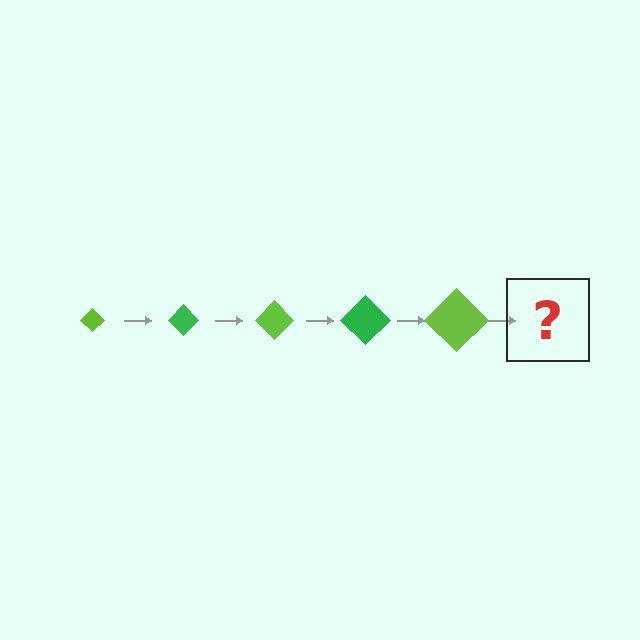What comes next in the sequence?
The next element should be a green diamond, larger than the previous one.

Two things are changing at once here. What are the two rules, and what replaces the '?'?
The two rules are that the diamond grows larger each step and the color cycles through lime and green. The '?' should be a green diamond, larger than the previous one.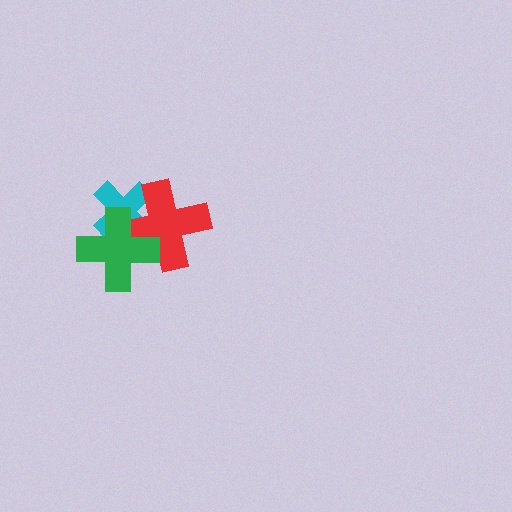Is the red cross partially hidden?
Yes, it is partially covered by another shape.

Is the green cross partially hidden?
No, no other shape covers it.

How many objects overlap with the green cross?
2 objects overlap with the green cross.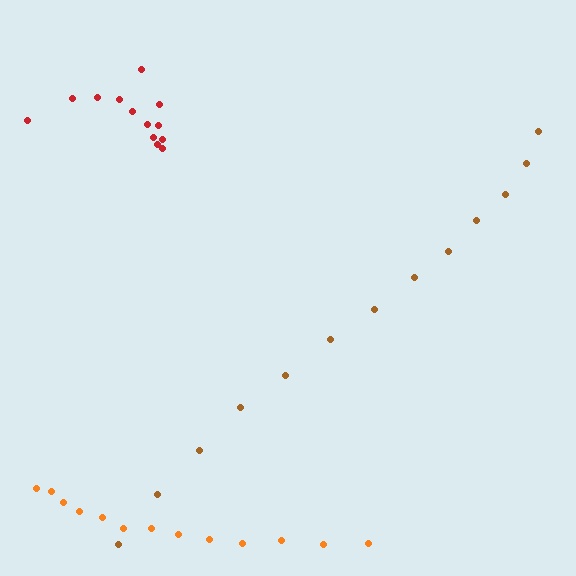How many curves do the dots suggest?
There are 3 distinct paths.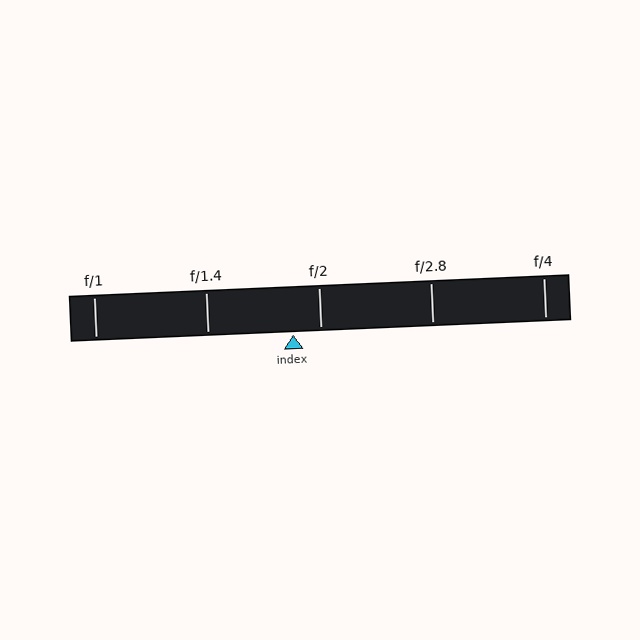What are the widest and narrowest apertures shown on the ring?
The widest aperture shown is f/1 and the narrowest is f/4.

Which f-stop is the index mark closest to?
The index mark is closest to f/2.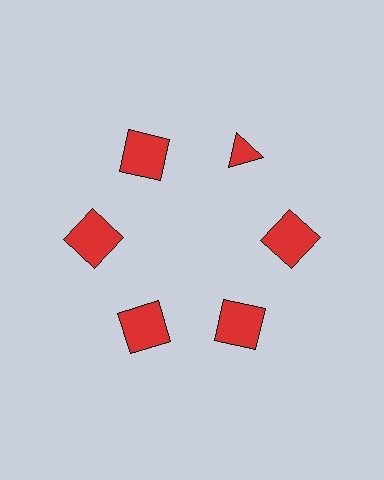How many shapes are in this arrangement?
There are 6 shapes arranged in a ring pattern.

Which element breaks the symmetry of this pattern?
The red triangle at roughly the 1 o'clock position breaks the symmetry. All other shapes are red squares.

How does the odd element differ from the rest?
It has a different shape: triangle instead of square.